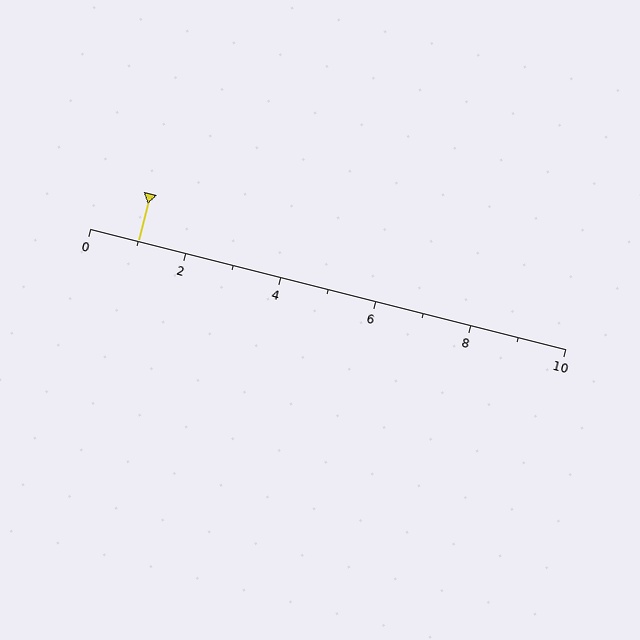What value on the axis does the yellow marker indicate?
The marker indicates approximately 1.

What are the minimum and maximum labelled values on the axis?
The axis runs from 0 to 10.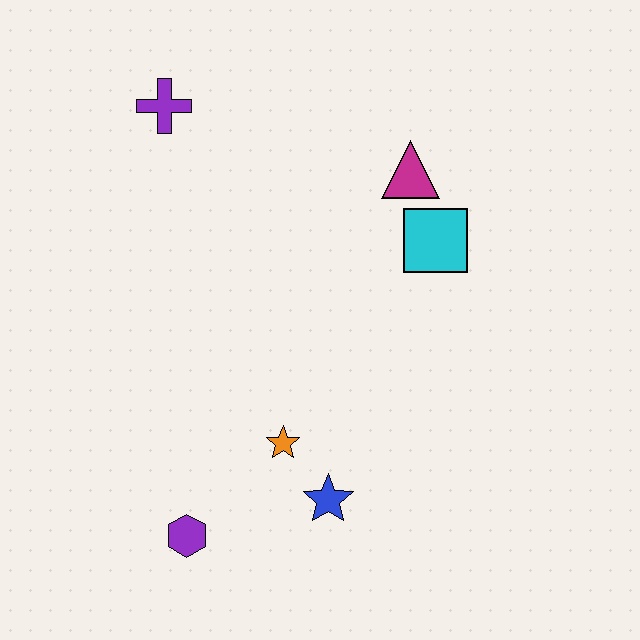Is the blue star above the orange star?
No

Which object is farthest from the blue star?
The purple cross is farthest from the blue star.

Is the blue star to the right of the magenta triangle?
No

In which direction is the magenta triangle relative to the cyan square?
The magenta triangle is above the cyan square.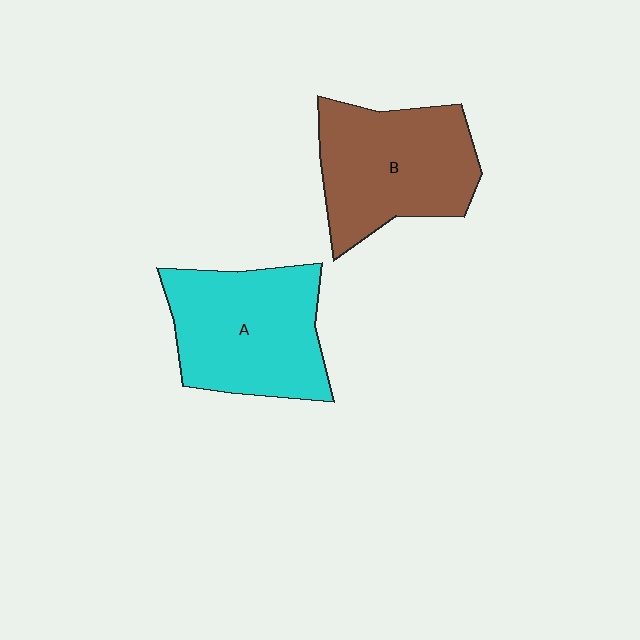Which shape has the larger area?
Shape A (cyan).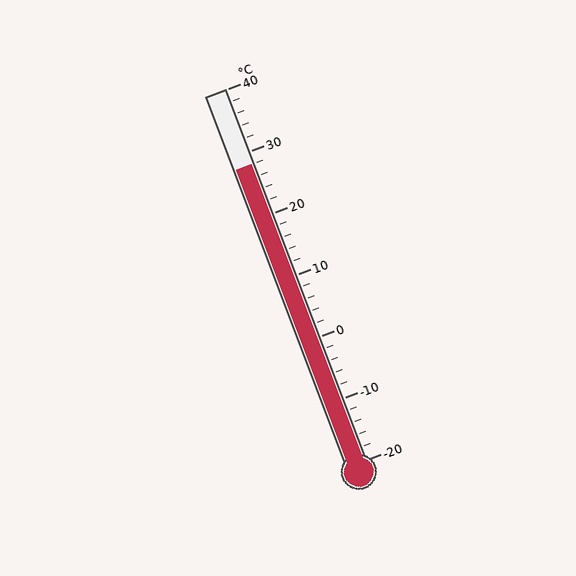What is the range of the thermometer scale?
The thermometer scale ranges from -20°C to 40°C.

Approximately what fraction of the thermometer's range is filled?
The thermometer is filled to approximately 80% of its range.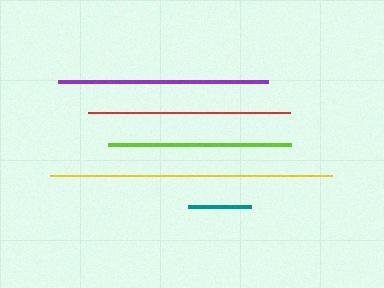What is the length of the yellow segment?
The yellow segment is approximately 281 pixels long.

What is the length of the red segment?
The red segment is approximately 202 pixels long.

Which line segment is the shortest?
The teal line is the shortest at approximately 63 pixels.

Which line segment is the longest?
The yellow line is the longest at approximately 281 pixels.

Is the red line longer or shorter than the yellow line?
The yellow line is longer than the red line.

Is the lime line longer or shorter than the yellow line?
The yellow line is longer than the lime line.